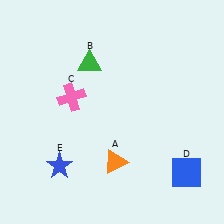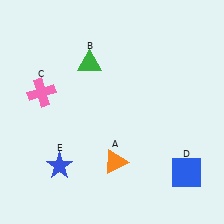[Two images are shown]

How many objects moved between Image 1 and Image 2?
1 object moved between the two images.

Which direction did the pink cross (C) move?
The pink cross (C) moved left.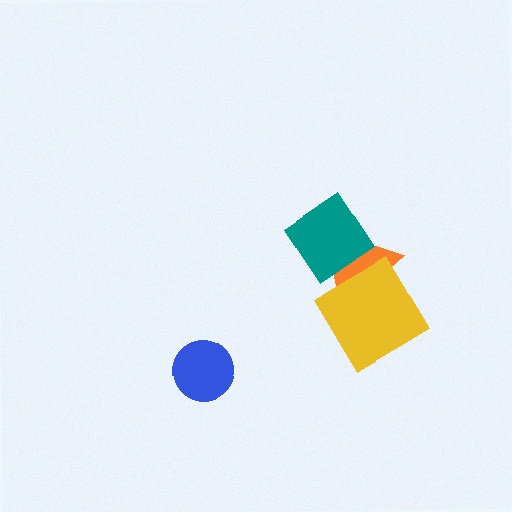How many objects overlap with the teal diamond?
1 object overlaps with the teal diamond.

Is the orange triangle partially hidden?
Yes, it is partially covered by another shape.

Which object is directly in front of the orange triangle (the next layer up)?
The yellow diamond is directly in front of the orange triangle.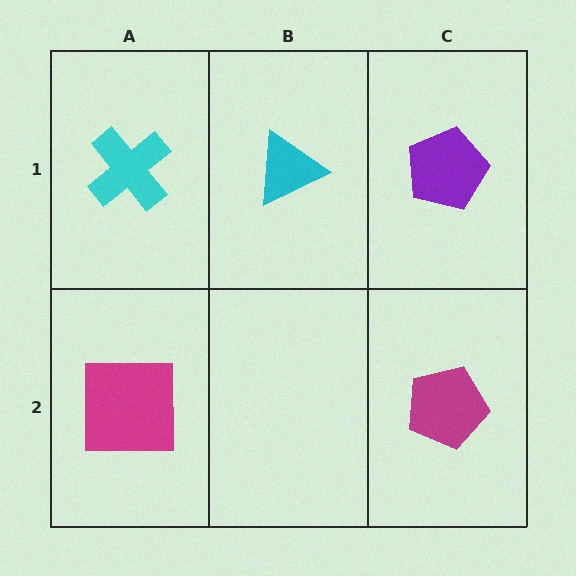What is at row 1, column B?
A cyan triangle.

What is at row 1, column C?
A purple pentagon.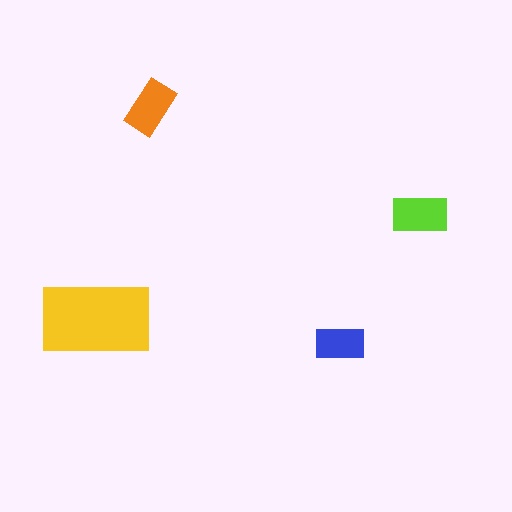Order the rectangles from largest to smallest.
the yellow one, the lime one, the orange one, the blue one.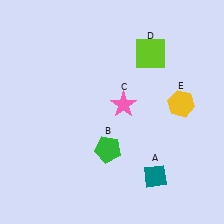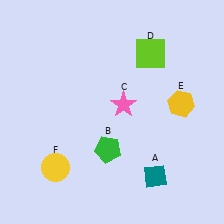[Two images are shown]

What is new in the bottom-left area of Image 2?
A yellow circle (F) was added in the bottom-left area of Image 2.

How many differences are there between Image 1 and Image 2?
There is 1 difference between the two images.